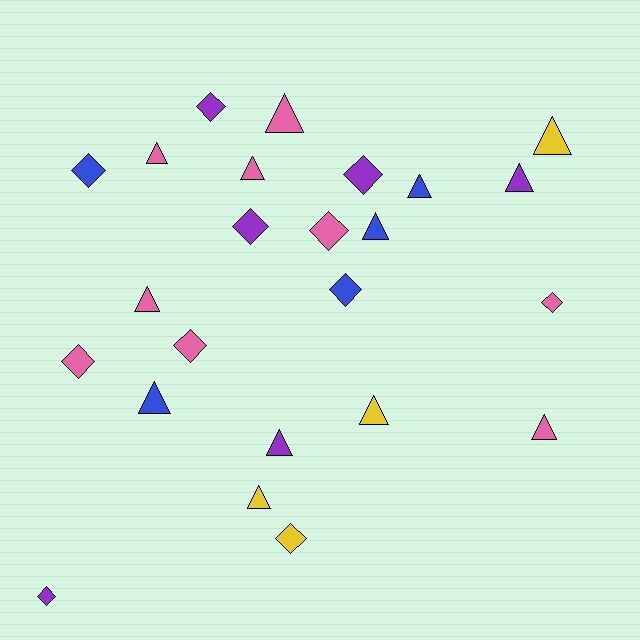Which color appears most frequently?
Pink, with 9 objects.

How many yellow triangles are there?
There are 3 yellow triangles.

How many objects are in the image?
There are 24 objects.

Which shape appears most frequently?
Triangle, with 13 objects.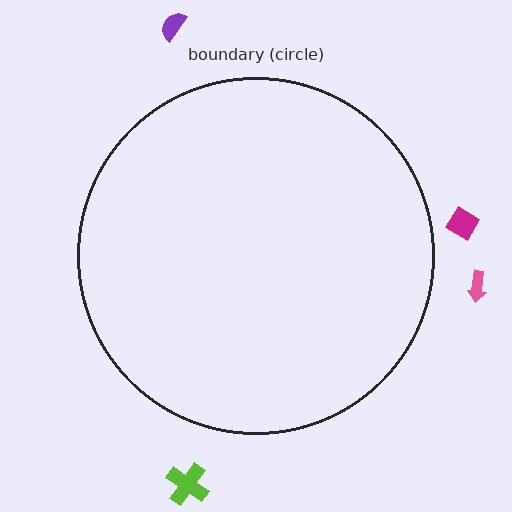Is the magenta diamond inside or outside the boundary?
Outside.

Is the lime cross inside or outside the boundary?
Outside.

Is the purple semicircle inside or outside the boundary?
Outside.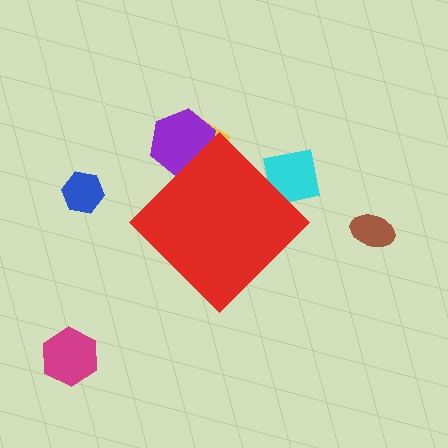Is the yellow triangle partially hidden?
Yes, the yellow triangle is partially hidden behind the red diamond.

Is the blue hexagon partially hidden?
No, the blue hexagon is fully visible.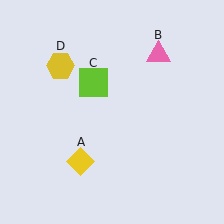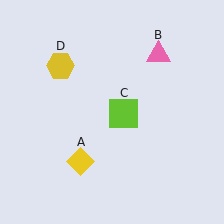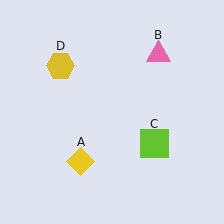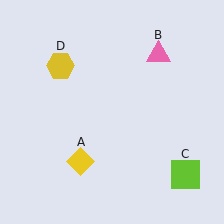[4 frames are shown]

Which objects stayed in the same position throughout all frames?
Yellow diamond (object A) and pink triangle (object B) and yellow hexagon (object D) remained stationary.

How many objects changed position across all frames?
1 object changed position: lime square (object C).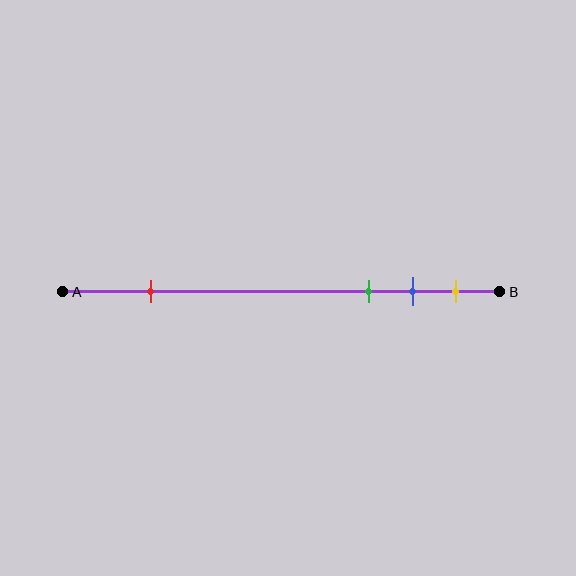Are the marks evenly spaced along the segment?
No, the marks are not evenly spaced.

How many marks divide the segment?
There are 4 marks dividing the segment.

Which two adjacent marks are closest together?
The blue and yellow marks are the closest adjacent pair.